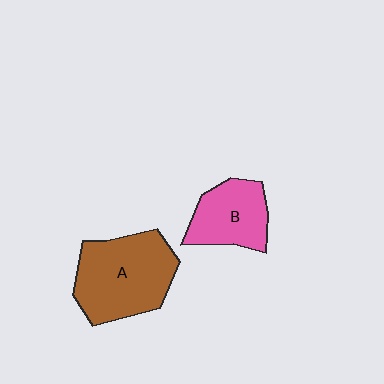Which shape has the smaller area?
Shape B (pink).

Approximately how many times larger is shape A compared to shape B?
Approximately 1.6 times.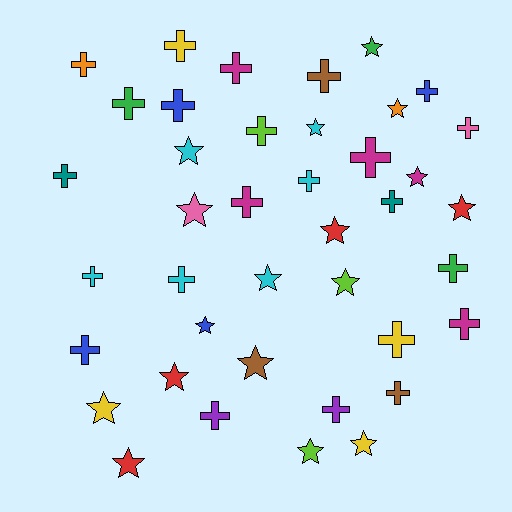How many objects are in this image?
There are 40 objects.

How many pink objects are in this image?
There are 2 pink objects.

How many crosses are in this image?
There are 23 crosses.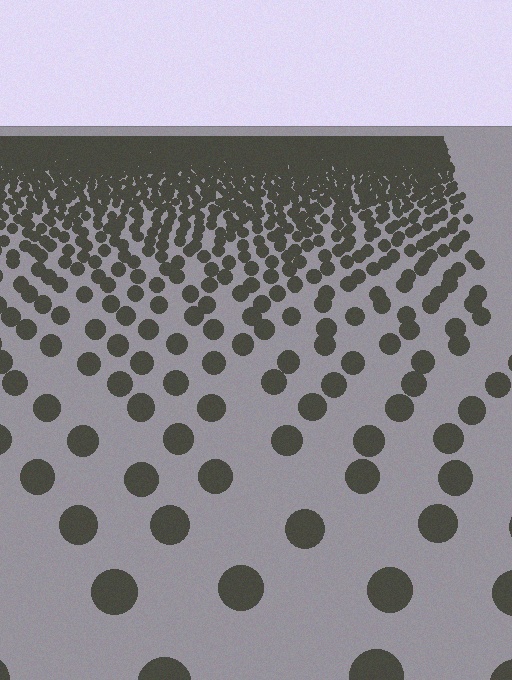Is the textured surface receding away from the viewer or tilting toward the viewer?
The surface is receding away from the viewer. Texture elements get smaller and denser toward the top.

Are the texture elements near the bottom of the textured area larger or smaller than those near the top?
Larger. Near the bottom, elements are closer to the viewer and appear at a bigger on-screen size.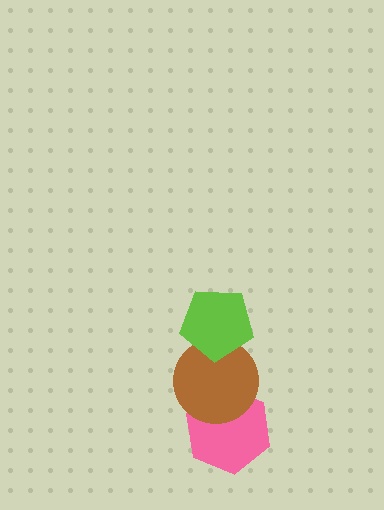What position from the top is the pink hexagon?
The pink hexagon is 3rd from the top.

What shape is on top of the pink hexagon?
The brown circle is on top of the pink hexagon.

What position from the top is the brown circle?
The brown circle is 2nd from the top.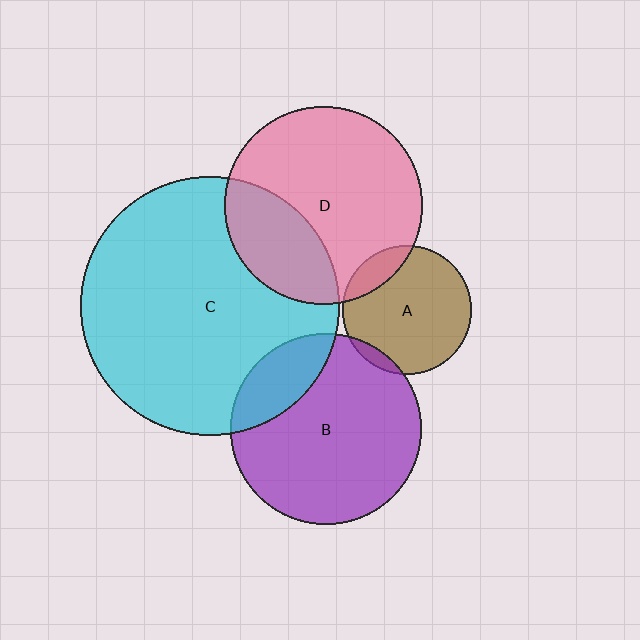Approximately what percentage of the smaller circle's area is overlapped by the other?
Approximately 20%.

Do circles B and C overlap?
Yes.